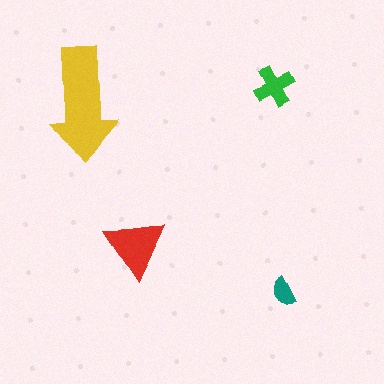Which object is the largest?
The yellow arrow.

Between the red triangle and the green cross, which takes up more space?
The red triangle.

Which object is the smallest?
The teal semicircle.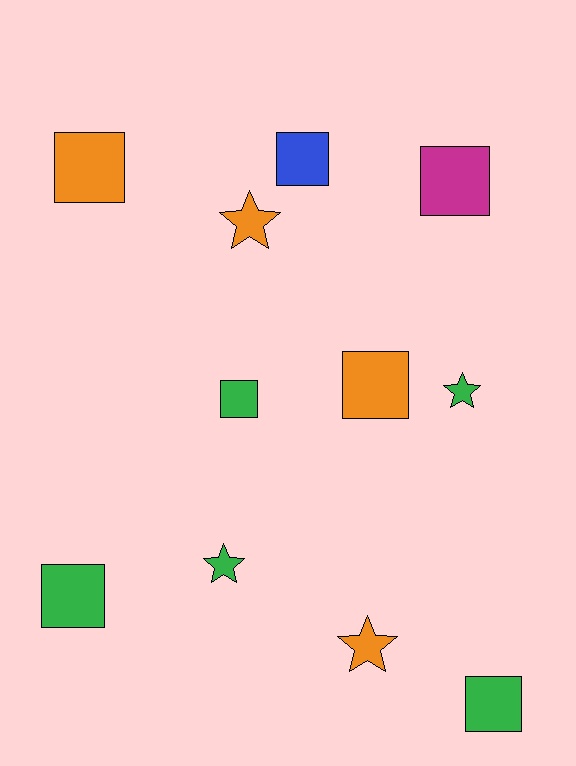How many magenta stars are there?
There are no magenta stars.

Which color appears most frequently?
Green, with 5 objects.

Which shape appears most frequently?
Square, with 7 objects.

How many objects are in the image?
There are 11 objects.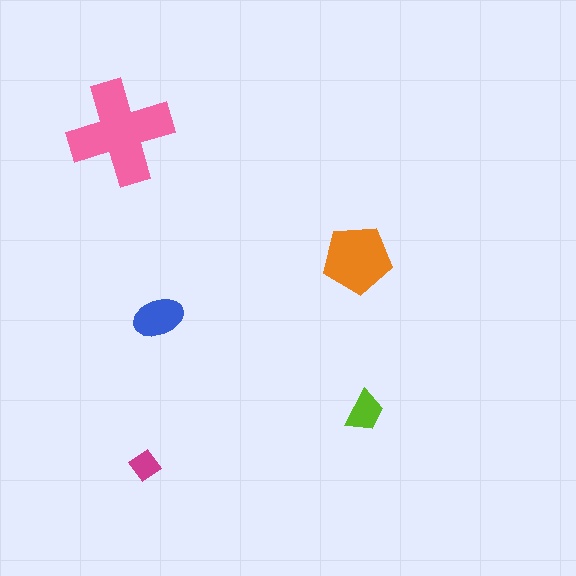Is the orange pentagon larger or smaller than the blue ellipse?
Larger.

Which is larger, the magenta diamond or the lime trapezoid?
The lime trapezoid.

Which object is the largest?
The pink cross.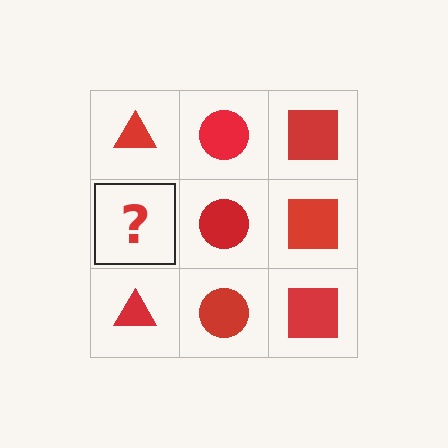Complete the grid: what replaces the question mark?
The question mark should be replaced with a red triangle.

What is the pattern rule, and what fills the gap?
The rule is that each column has a consistent shape. The gap should be filled with a red triangle.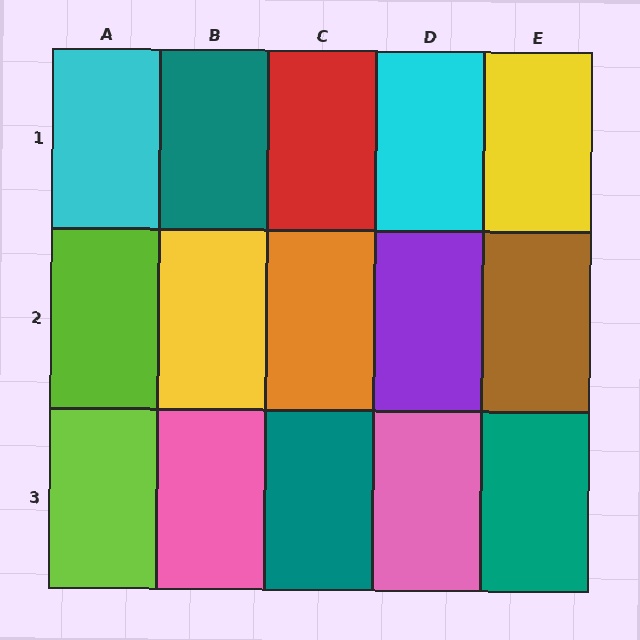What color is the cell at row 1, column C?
Red.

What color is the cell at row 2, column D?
Purple.